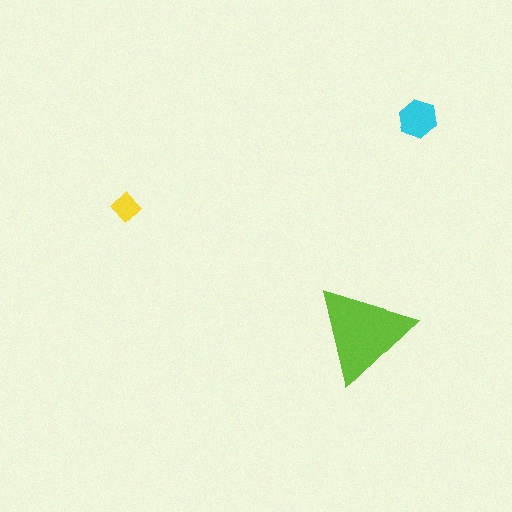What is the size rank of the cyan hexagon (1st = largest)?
2nd.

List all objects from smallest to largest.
The yellow diamond, the cyan hexagon, the lime triangle.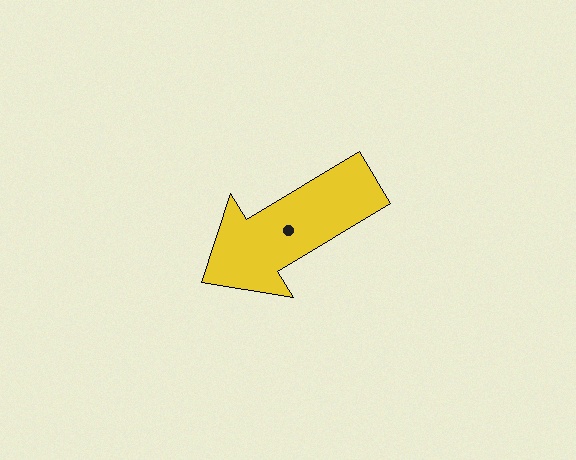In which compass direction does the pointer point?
Southwest.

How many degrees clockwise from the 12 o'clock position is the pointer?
Approximately 239 degrees.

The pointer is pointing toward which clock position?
Roughly 8 o'clock.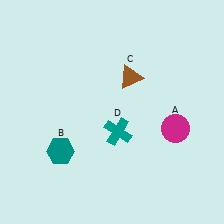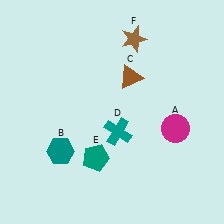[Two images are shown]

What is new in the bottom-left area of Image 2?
A teal pentagon (E) was added in the bottom-left area of Image 2.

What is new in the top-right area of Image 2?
A brown star (F) was added in the top-right area of Image 2.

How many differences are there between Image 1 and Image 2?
There are 2 differences between the two images.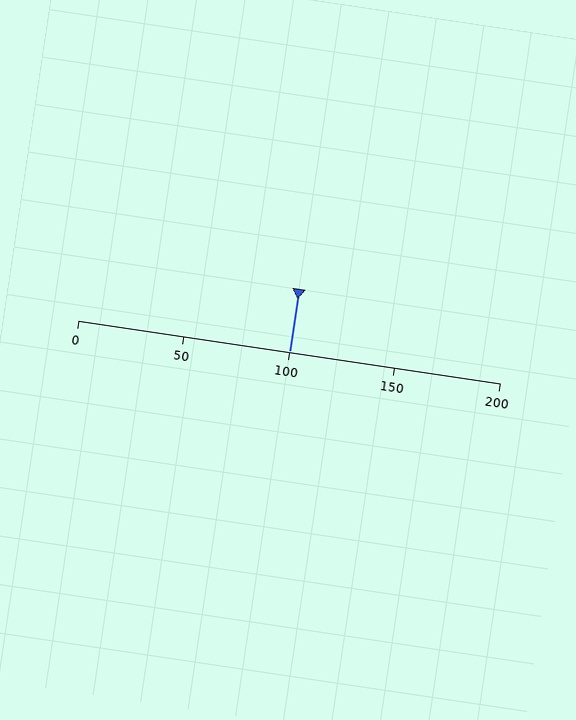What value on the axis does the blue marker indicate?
The marker indicates approximately 100.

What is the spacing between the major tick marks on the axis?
The major ticks are spaced 50 apart.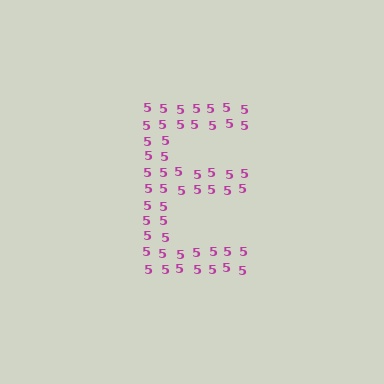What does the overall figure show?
The overall figure shows the letter E.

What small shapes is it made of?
It is made of small digit 5's.